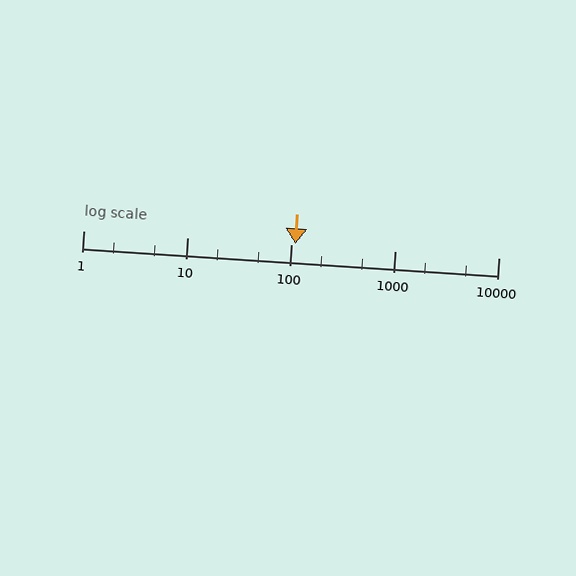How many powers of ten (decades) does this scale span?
The scale spans 4 decades, from 1 to 10000.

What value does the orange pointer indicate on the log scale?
The pointer indicates approximately 110.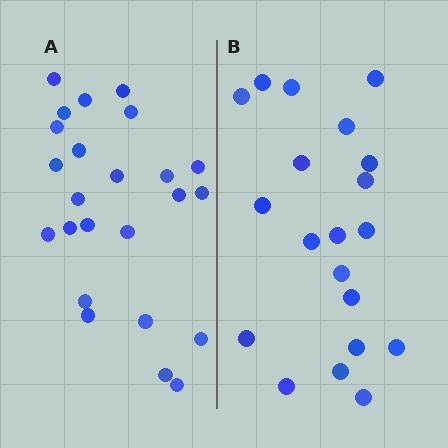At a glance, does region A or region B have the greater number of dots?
Region A (the left region) has more dots.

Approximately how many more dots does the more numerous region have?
Region A has about 4 more dots than region B.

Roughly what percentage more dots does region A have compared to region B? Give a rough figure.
About 20% more.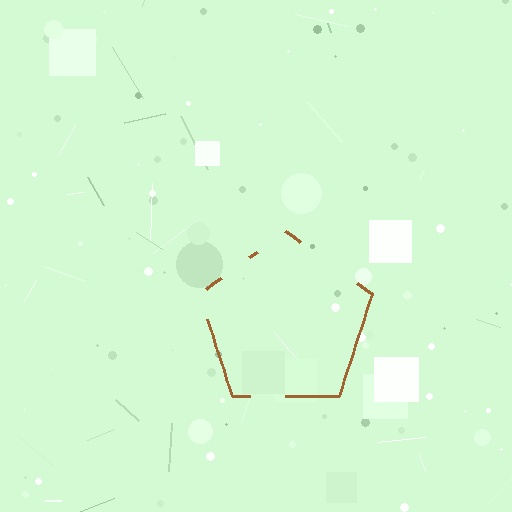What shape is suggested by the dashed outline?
The dashed outline suggests a pentagon.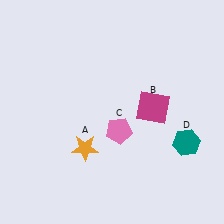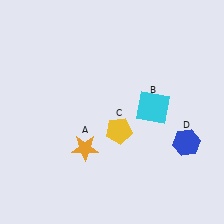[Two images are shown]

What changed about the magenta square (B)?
In Image 1, B is magenta. In Image 2, it changed to cyan.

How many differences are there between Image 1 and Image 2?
There are 3 differences between the two images.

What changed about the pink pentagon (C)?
In Image 1, C is pink. In Image 2, it changed to yellow.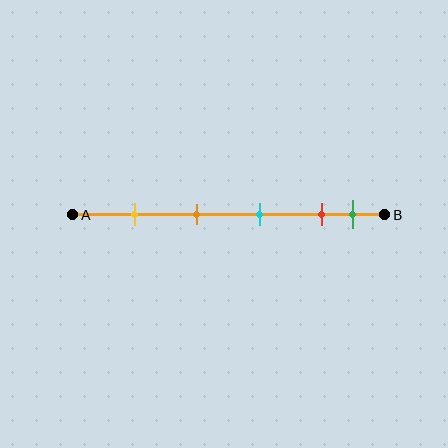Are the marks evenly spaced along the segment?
No, the marks are not evenly spaced.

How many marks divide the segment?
There are 5 marks dividing the segment.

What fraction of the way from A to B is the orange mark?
The orange mark is approximately 40% (0.4) of the way from A to B.